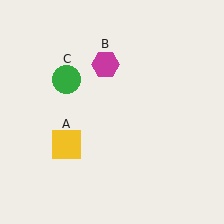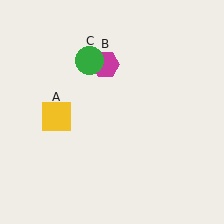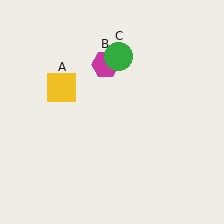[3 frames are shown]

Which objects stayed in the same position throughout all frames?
Magenta hexagon (object B) remained stationary.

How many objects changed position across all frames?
2 objects changed position: yellow square (object A), green circle (object C).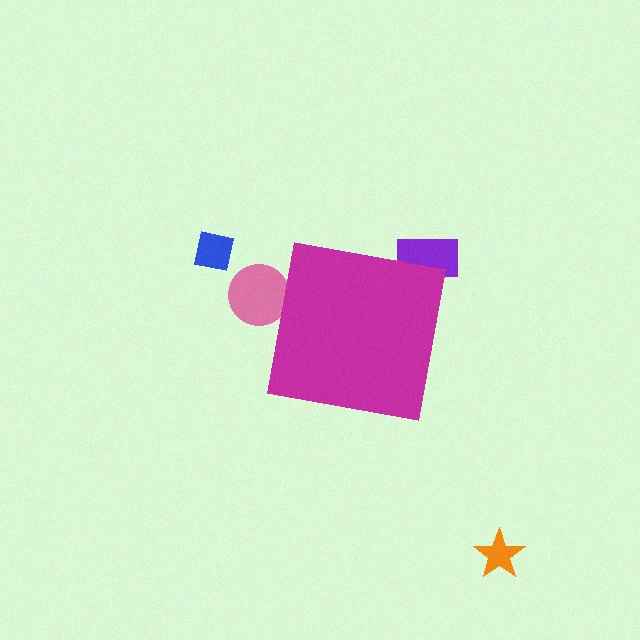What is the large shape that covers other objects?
A magenta square.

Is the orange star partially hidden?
No, the orange star is fully visible.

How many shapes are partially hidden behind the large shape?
2 shapes are partially hidden.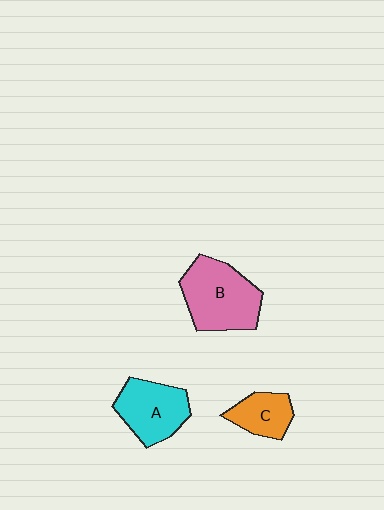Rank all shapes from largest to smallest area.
From largest to smallest: B (pink), A (cyan), C (orange).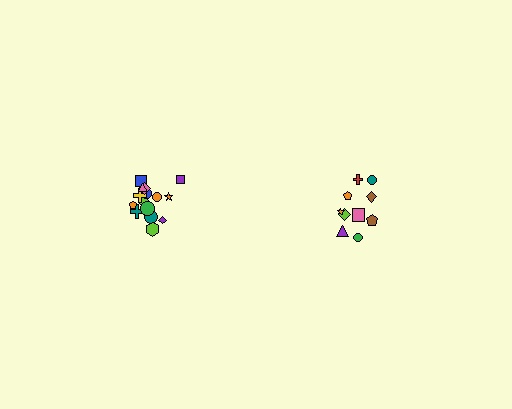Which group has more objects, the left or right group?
The left group.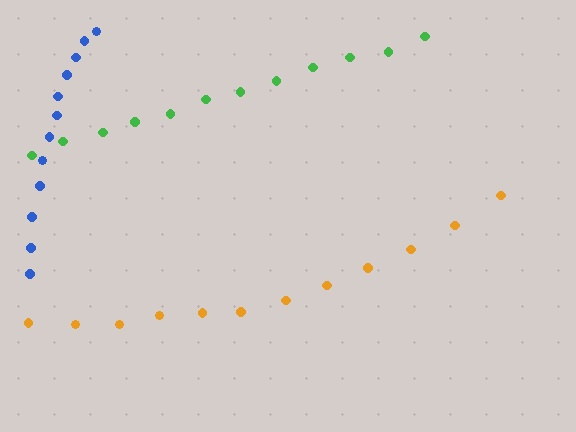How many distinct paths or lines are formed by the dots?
There are 3 distinct paths.